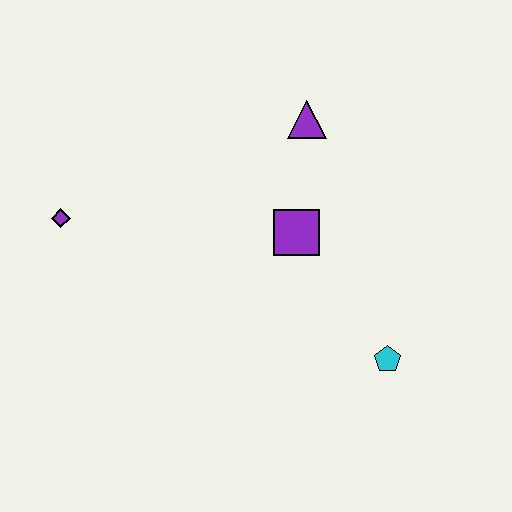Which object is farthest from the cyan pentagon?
The purple diamond is farthest from the cyan pentagon.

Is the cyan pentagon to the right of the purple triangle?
Yes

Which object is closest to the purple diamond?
The purple square is closest to the purple diamond.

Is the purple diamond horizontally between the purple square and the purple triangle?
No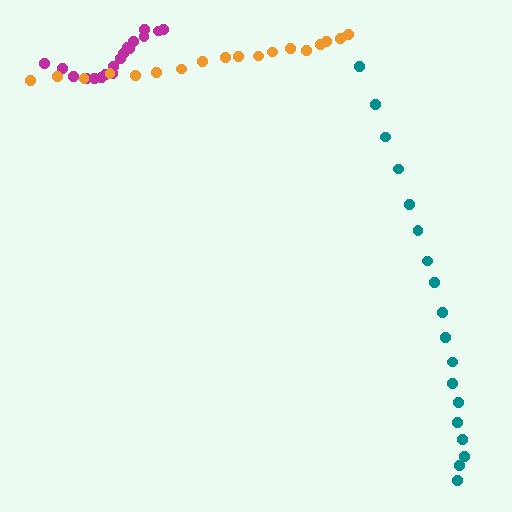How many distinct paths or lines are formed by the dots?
There are 3 distinct paths.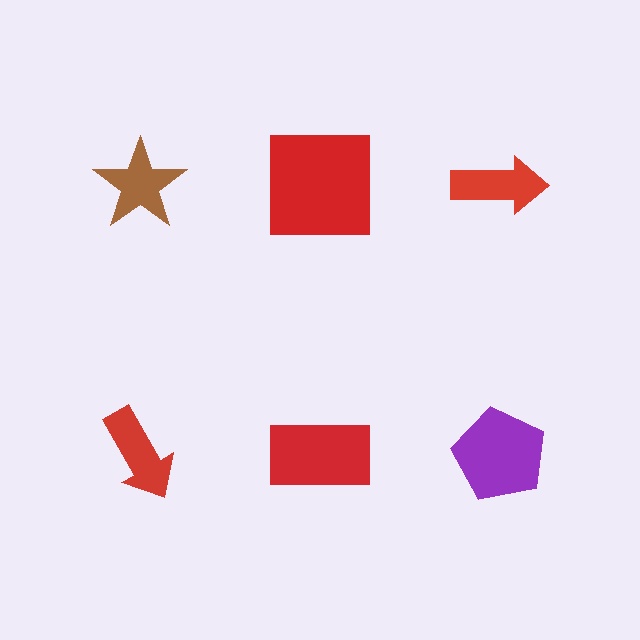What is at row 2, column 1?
A red arrow.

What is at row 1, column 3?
A red arrow.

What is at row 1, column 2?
A red square.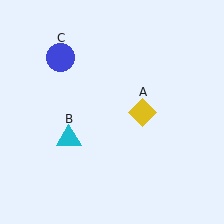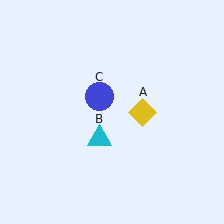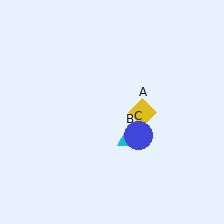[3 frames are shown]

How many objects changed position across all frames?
2 objects changed position: cyan triangle (object B), blue circle (object C).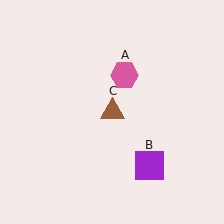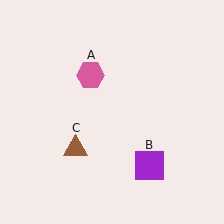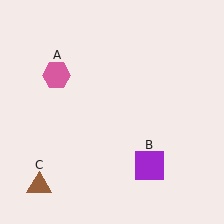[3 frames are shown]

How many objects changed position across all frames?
2 objects changed position: pink hexagon (object A), brown triangle (object C).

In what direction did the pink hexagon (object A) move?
The pink hexagon (object A) moved left.